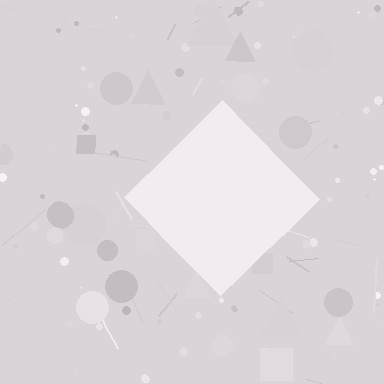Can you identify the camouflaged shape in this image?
The camouflaged shape is a diamond.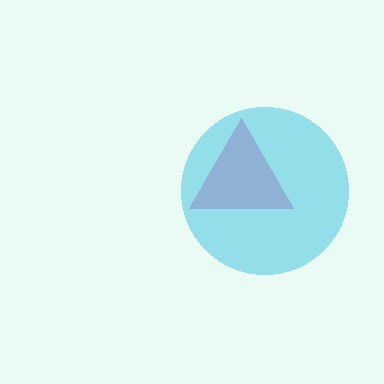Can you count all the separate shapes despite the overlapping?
Yes, there are 2 separate shapes.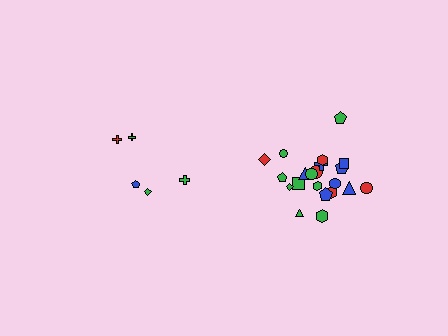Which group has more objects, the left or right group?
The right group.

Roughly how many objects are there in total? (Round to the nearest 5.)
Roughly 25 objects in total.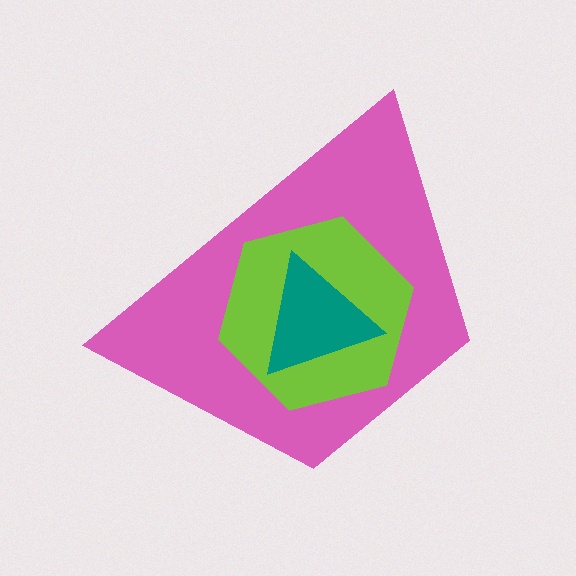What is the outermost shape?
The pink trapezoid.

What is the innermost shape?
The teal triangle.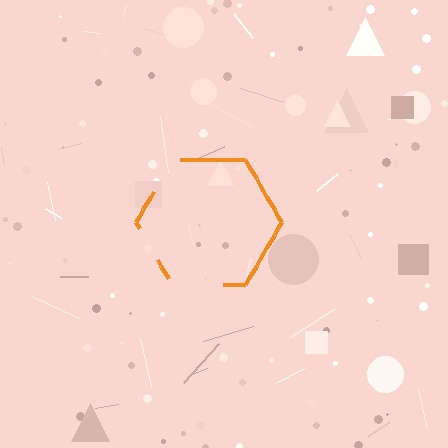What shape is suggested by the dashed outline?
The dashed outline suggests a hexagon.